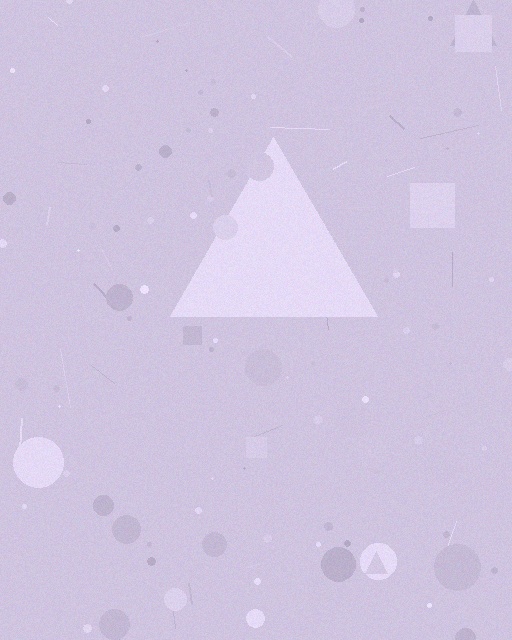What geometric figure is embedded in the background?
A triangle is embedded in the background.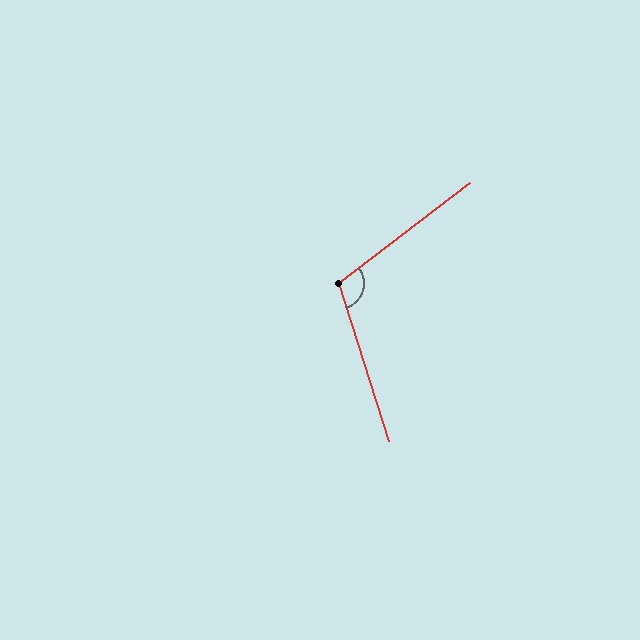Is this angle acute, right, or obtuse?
It is obtuse.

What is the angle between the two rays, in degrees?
Approximately 110 degrees.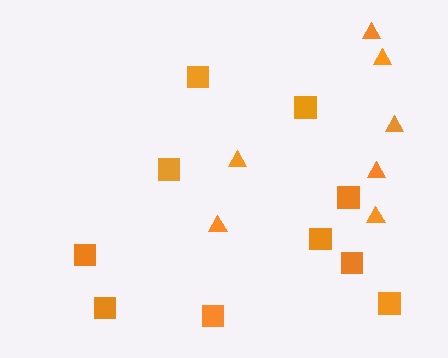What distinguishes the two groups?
There are 2 groups: one group of triangles (7) and one group of squares (10).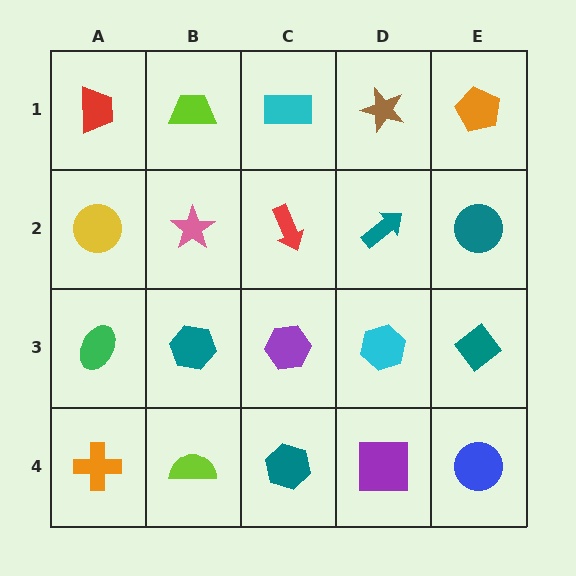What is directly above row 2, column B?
A lime trapezoid.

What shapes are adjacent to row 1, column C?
A red arrow (row 2, column C), a lime trapezoid (row 1, column B), a brown star (row 1, column D).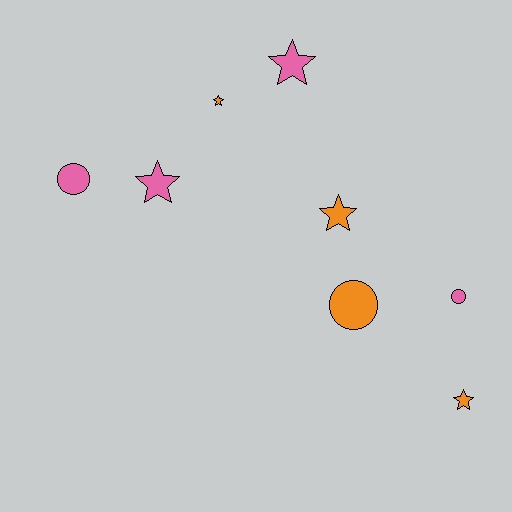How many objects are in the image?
There are 8 objects.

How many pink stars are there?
There are 2 pink stars.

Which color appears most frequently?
Pink, with 4 objects.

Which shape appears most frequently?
Star, with 5 objects.